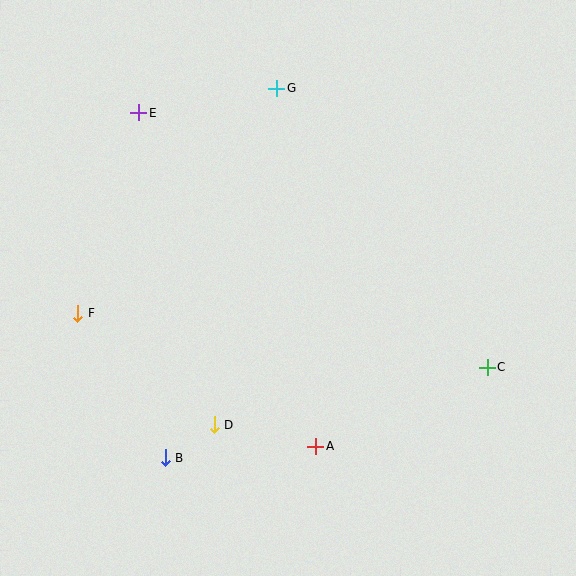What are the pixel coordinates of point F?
Point F is at (78, 313).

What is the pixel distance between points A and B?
The distance between A and B is 151 pixels.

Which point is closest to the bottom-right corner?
Point C is closest to the bottom-right corner.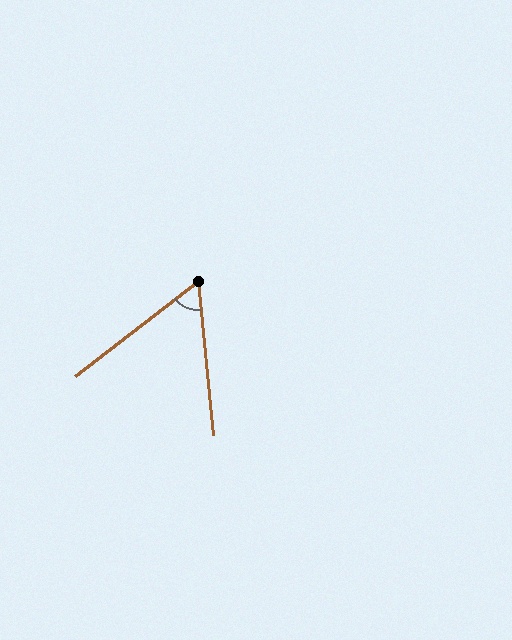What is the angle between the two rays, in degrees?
Approximately 58 degrees.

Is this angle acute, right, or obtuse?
It is acute.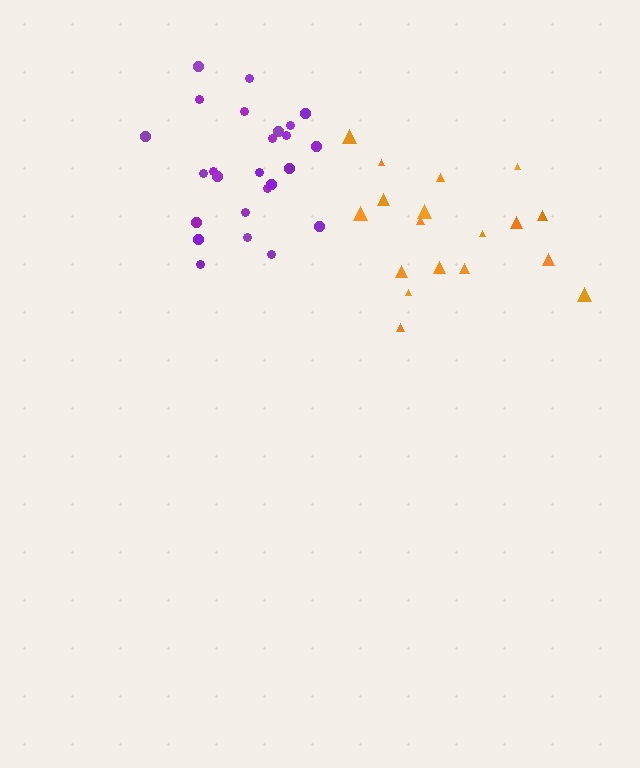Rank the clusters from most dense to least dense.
purple, orange.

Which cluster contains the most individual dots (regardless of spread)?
Purple (25).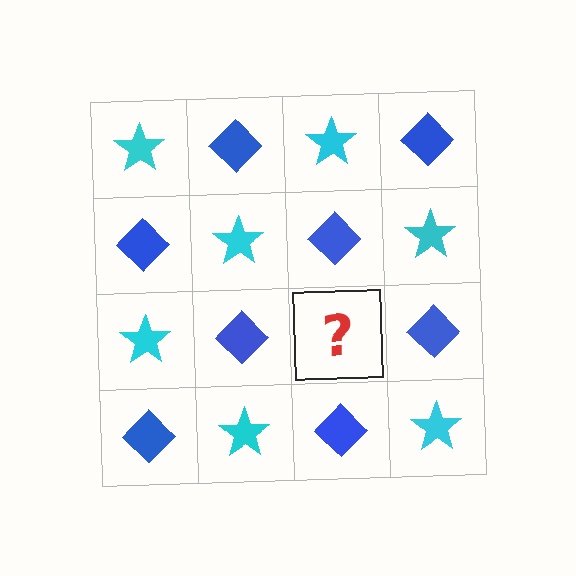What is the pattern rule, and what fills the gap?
The rule is that it alternates cyan star and blue diamond in a checkerboard pattern. The gap should be filled with a cyan star.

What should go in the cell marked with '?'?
The missing cell should contain a cyan star.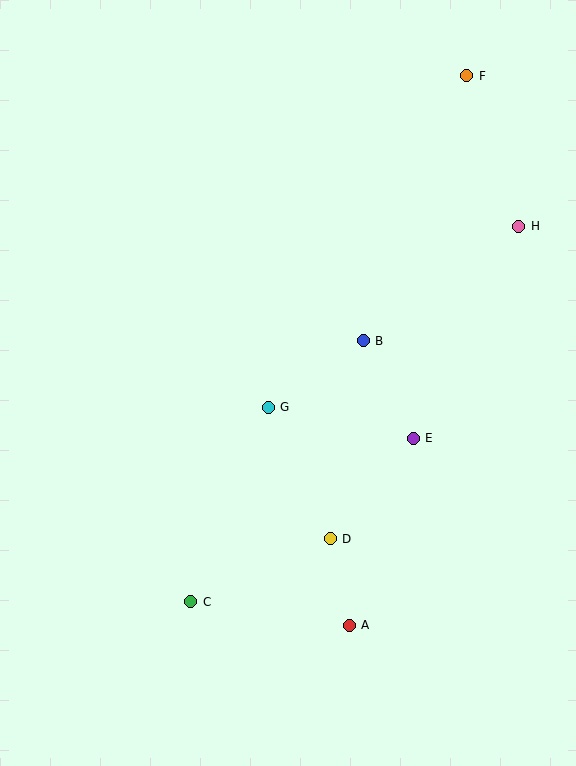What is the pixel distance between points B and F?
The distance between B and F is 284 pixels.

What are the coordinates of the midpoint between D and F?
The midpoint between D and F is at (399, 307).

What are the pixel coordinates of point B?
Point B is at (363, 341).